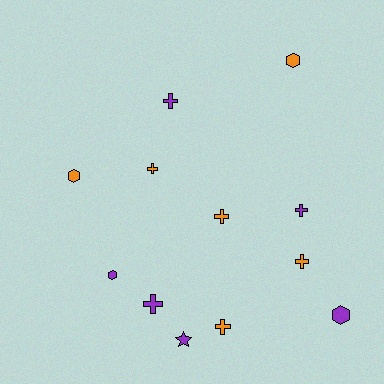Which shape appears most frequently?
Cross, with 7 objects.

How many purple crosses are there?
There are 3 purple crosses.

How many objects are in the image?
There are 12 objects.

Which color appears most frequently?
Purple, with 6 objects.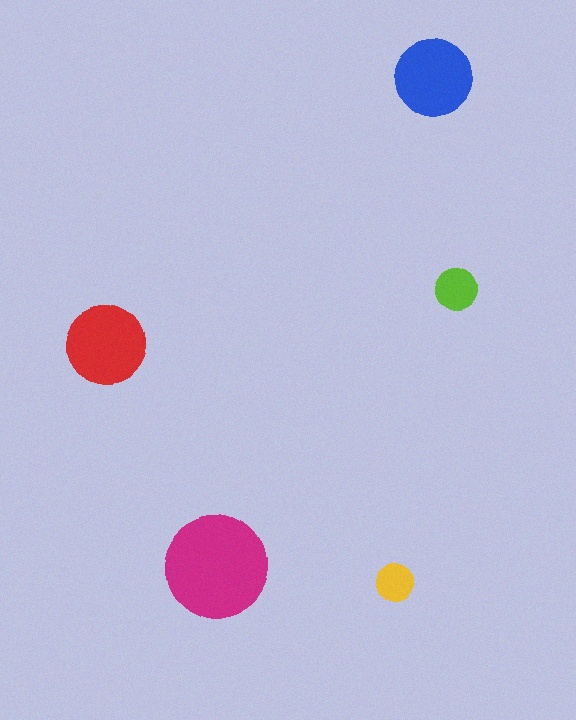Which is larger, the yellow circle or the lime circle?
The lime one.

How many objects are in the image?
There are 5 objects in the image.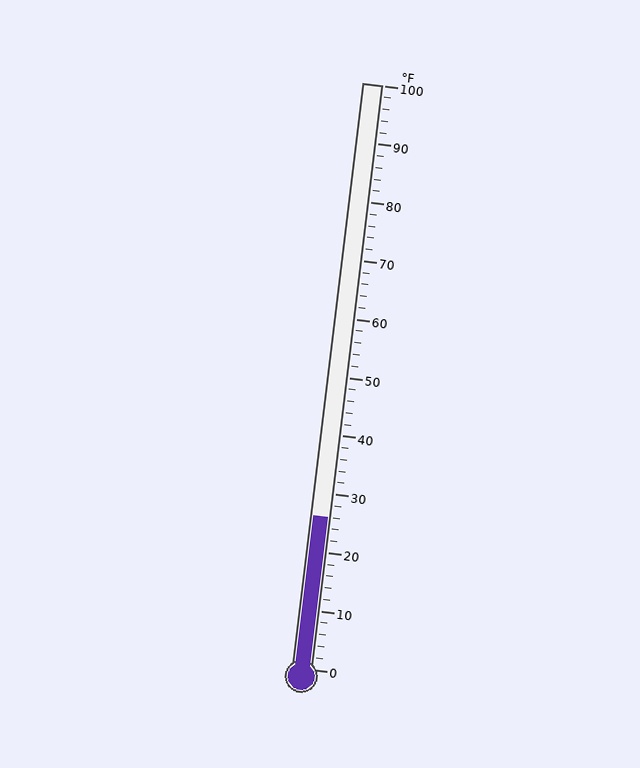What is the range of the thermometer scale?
The thermometer scale ranges from 0°F to 100°F.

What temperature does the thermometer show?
The thermometer shows approximately 26°F.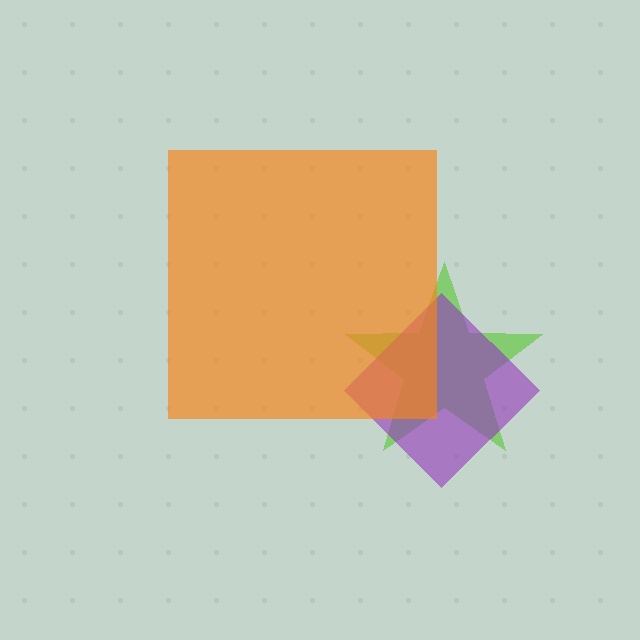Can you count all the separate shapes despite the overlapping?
Yes, there are 3 separate shapes.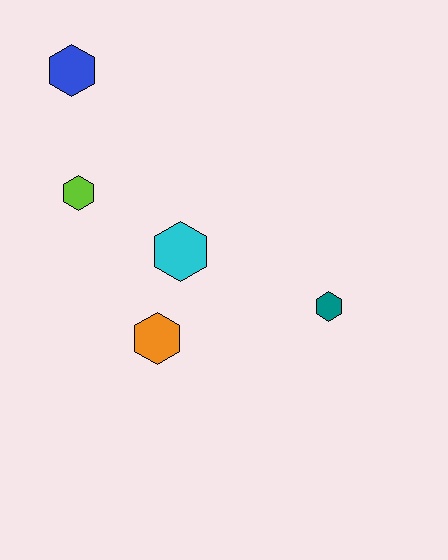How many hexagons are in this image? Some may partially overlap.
There are 5 hexagons.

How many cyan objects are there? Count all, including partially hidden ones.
There is 1 cyan object.